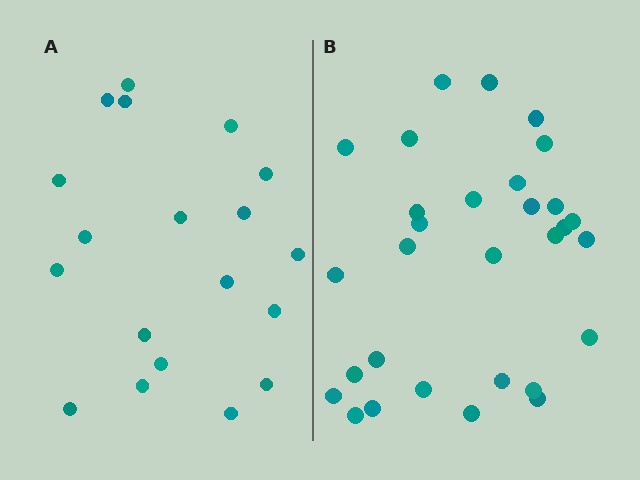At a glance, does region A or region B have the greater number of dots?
Region B (the right region) has more dots.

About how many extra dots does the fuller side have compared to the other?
Region B has roughly 12 or so more dots than region A.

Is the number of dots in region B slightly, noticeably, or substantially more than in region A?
Region B has substantially more. The ratio is roughly 1.6 to 1.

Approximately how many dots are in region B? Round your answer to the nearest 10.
About 30 dots.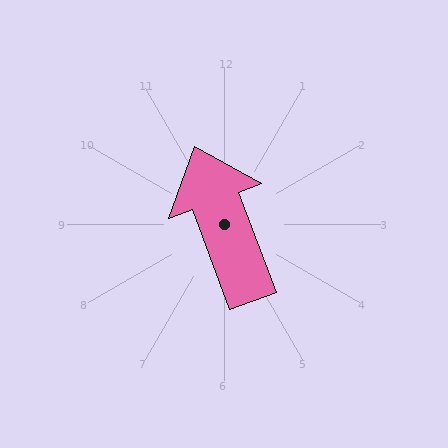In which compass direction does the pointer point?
North.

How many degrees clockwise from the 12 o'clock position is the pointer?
Approximately 339 degrees.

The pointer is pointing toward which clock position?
Roughly 11 o'clock.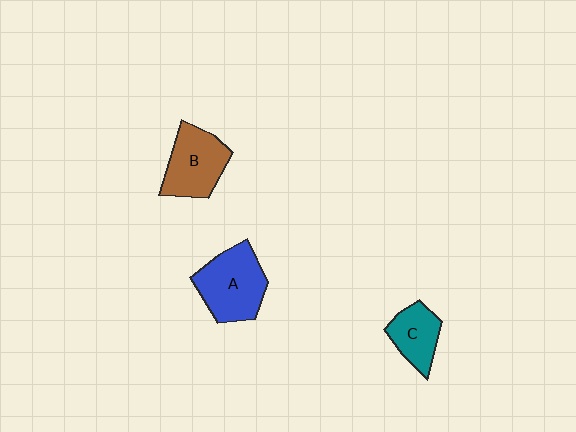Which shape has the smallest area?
Shape C (teal).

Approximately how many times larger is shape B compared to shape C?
Approximately 1.4 times.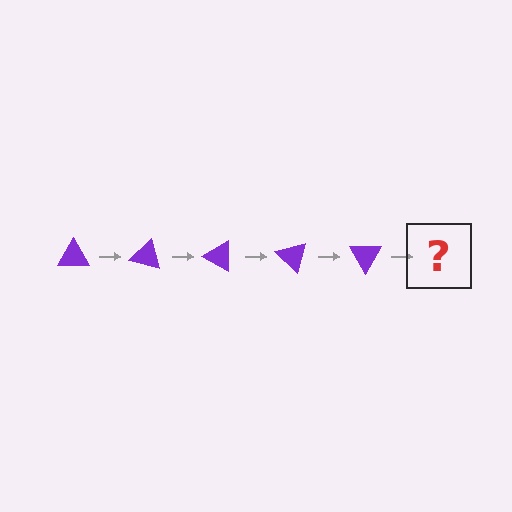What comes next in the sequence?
The next element should be a purple triangle rotated 75 degrees.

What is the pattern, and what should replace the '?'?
The pattern is that the triangle rotates 15 degrees each step. The '?' should be a purple triangle rotated 75 degrees.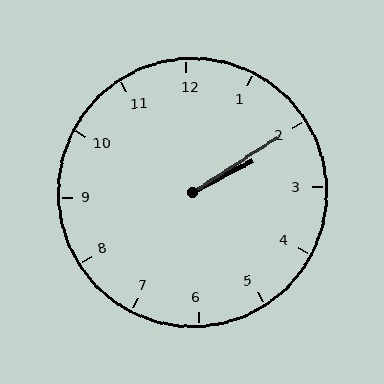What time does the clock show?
2:10.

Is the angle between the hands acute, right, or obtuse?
It is acute.